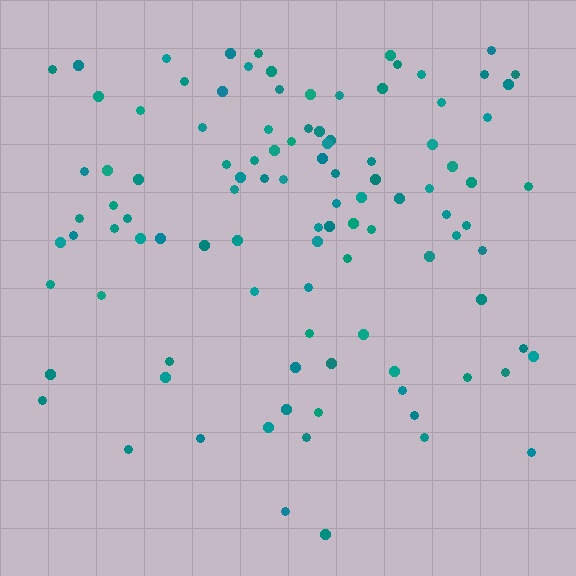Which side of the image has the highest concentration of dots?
The top.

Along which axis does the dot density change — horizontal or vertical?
Vertical.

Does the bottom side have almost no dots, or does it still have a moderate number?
Still a moderate number, just noticeably fewer than the top.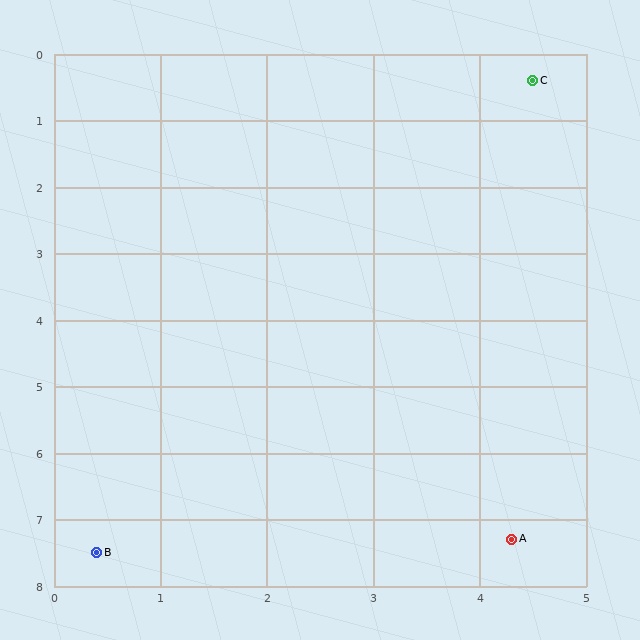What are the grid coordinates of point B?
Point B is at approximately (0.4, 7.5).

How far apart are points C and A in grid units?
Points C and A are about 6.9 grid units apart.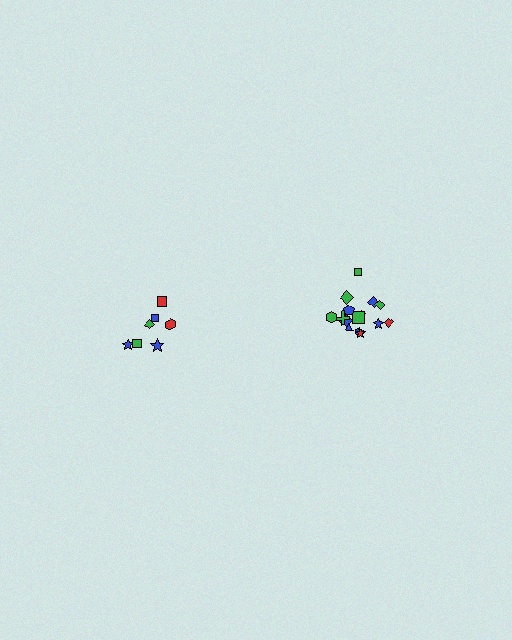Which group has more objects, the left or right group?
The right group.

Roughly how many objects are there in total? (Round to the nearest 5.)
Roughly 20 objects in total.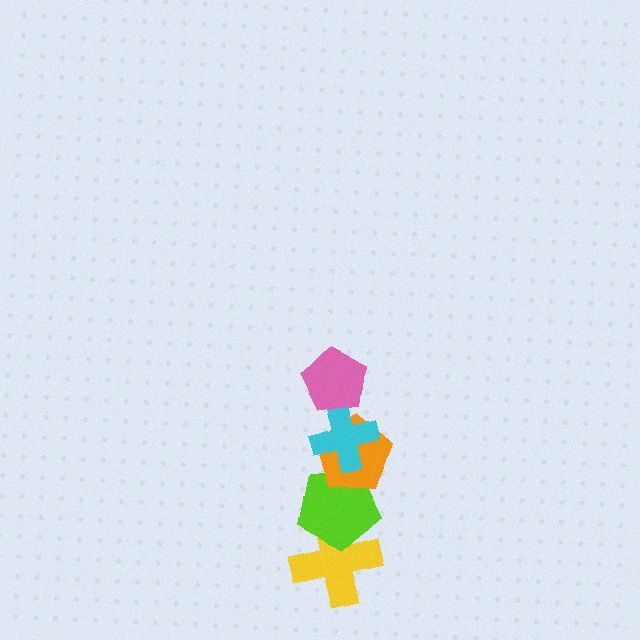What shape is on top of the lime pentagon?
The orange pentagon is on top of the lime pentagon.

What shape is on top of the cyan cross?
The pink pentagon is on top of the cyan cross.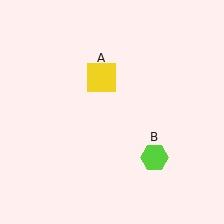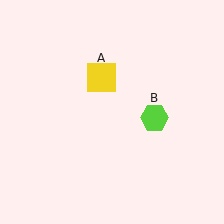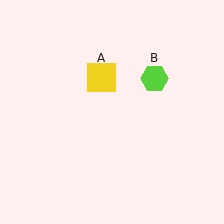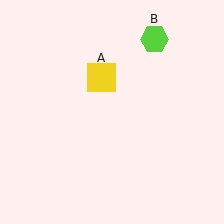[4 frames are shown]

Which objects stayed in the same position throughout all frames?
Yellow square (object A) remained stationary.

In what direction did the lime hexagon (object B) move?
The lime hexagon (object B) moved up.